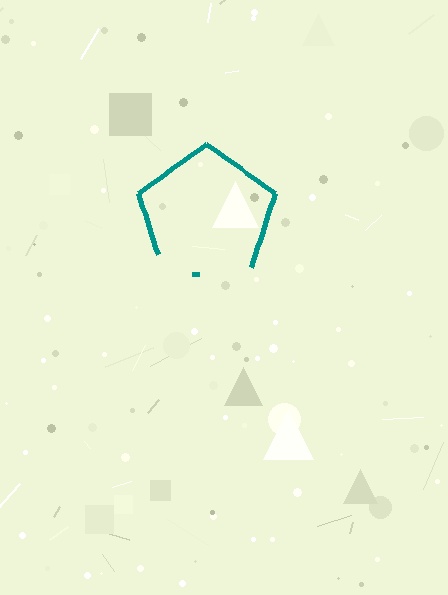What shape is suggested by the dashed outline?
The dashed outline suggests a pentagon.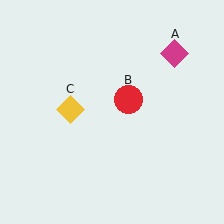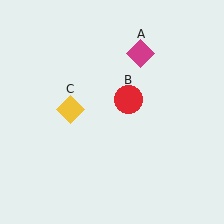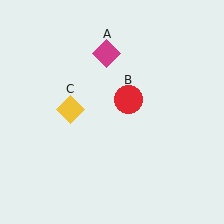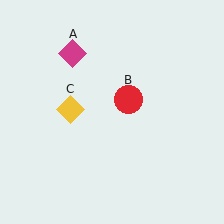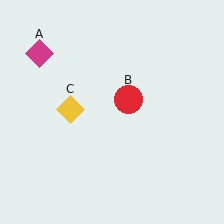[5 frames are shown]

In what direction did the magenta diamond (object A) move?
The magenta diamond (object A) moved left.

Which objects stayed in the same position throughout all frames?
Red circle (object B) and yellow diamond (object C) remained stationary.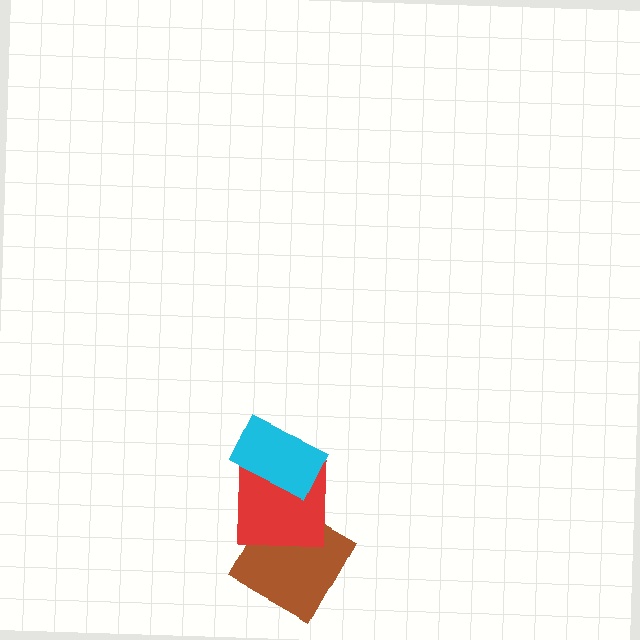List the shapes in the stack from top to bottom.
From top to bottom: the cyan rectangle, the red square, the brown square.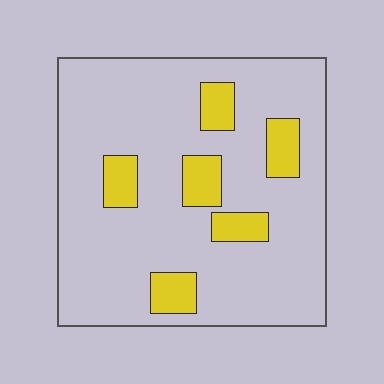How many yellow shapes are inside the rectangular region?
6.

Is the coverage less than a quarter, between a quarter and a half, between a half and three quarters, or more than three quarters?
Less than a quarter.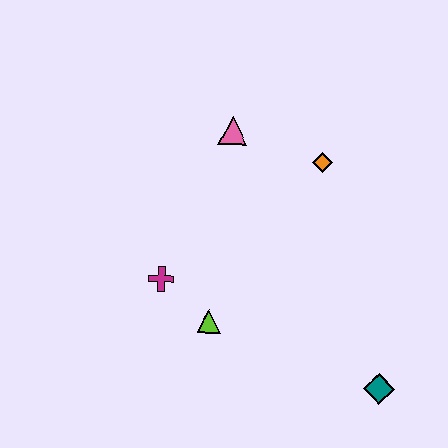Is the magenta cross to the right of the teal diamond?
No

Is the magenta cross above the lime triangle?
Yes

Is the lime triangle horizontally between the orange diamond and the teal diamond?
No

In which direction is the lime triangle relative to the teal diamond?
The lime triangle is to the left of the teal diamond.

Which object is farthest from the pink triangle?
The teal diamond is farthest from the pink triangle.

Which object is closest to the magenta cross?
The lime triangle is closest to the magenta cross.